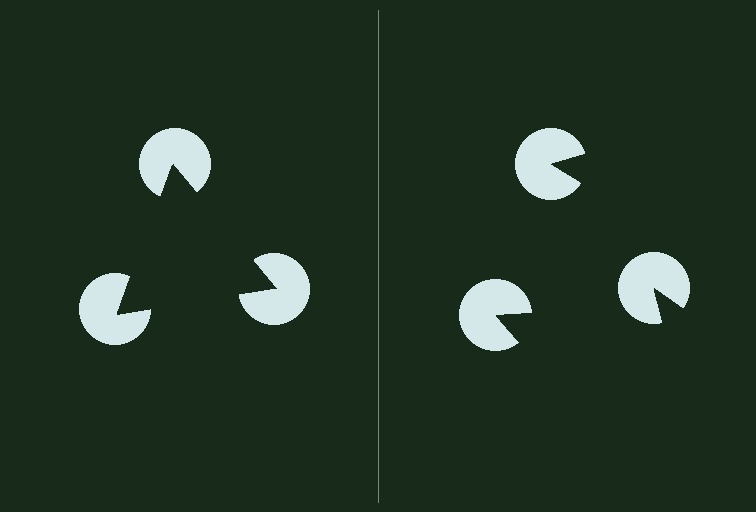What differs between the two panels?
The pac-man discs are positioned identically on both sides; only the wedge orientations differ. On the left they align to a triangle; on the right they are misaligned.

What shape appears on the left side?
An illusory triangle.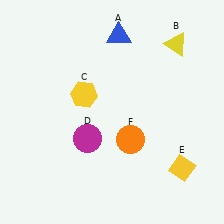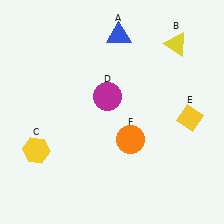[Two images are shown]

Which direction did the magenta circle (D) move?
The magenta circle (D) moved up.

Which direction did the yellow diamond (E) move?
The yellow diamond (E) moved up.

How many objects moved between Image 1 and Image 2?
3 objects moved between the two images.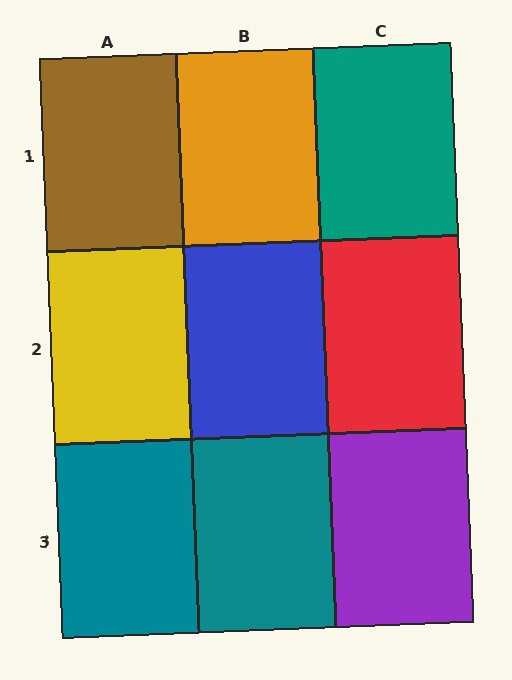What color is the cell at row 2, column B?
Blue.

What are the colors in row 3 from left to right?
Teal, teal, purple.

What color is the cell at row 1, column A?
Brown.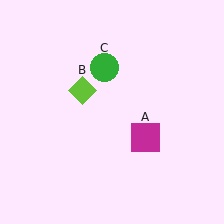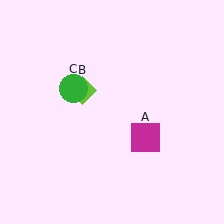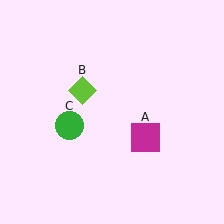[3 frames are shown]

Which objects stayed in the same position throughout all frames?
Magenta square (object A) and lime diamond (object B) remained stationary.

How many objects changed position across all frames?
1 object changed position: green circle (object C).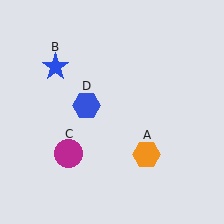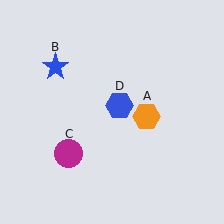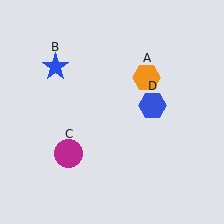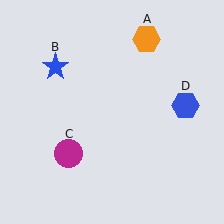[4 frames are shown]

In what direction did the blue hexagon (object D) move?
The blue hexagon (object D) moved right.